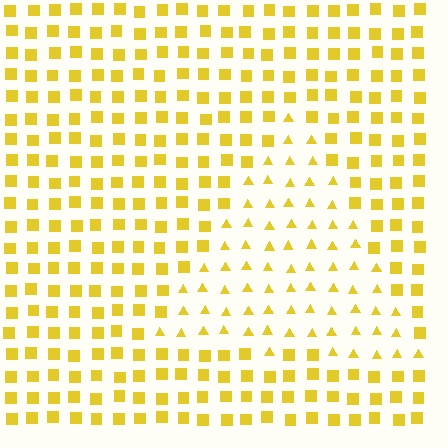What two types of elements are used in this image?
The image uses triangles inside the triangle region and squares outside it.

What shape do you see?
I see a triangle.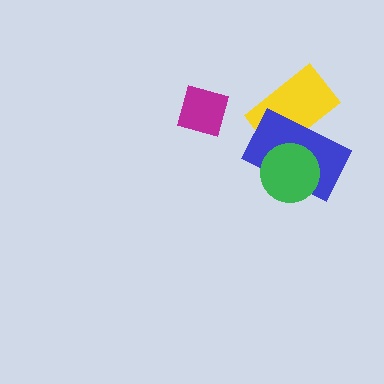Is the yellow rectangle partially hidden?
Yes, it is partially covered by another shape.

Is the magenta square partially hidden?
No, no other shape covers it.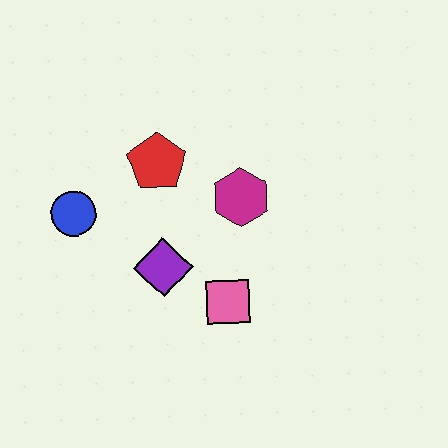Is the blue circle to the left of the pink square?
Yes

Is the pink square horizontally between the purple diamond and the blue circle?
No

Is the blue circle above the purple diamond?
Yes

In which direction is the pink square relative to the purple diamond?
The pink square is to the right of the purple diamond.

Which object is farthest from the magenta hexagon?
The blue circle is farthest from the magenta hexagon.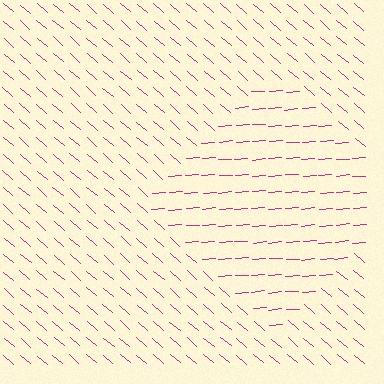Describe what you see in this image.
The image is filled with small magenta line segments. A diamond region in the image has lines oriented differently from the surrounding lines, creating a visible texture boundary.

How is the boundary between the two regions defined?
The boundary is defined purely by a change in line orientation (approximately 45 degrees difference). All lines are the same color and thickness.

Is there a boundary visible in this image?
Yes, there is a texture boundary formed by a change in line orientation.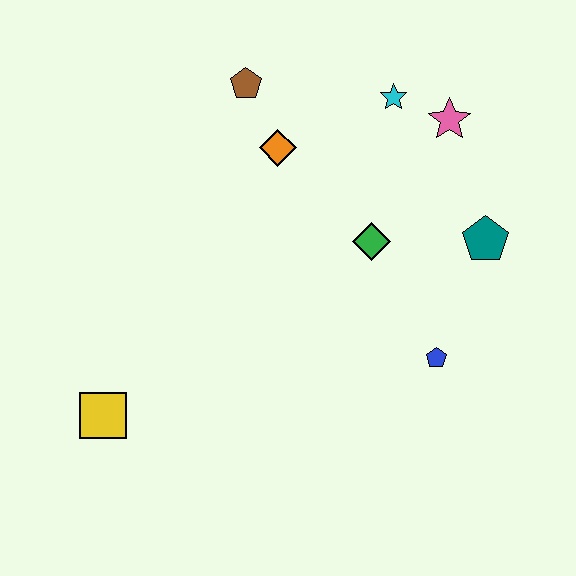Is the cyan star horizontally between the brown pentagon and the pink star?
Yes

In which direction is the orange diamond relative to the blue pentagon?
The orange diamond is above the blue pentagon.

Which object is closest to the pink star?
The cyan star is closest to the pink star.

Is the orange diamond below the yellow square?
No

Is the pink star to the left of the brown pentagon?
No